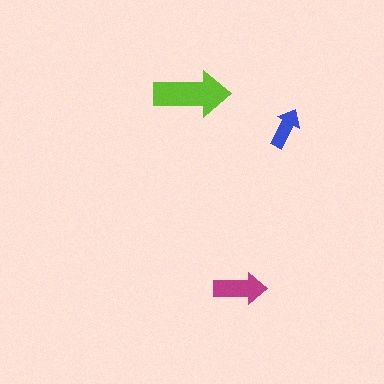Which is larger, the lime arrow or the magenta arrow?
The lime one.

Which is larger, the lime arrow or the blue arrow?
The lime one.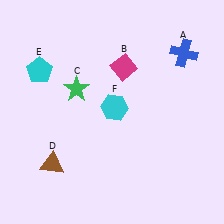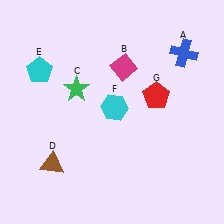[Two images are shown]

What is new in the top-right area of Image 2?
A red pentagon (G) was added in the top-right area of Image 2.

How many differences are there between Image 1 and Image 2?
There is 1 difference between the two images.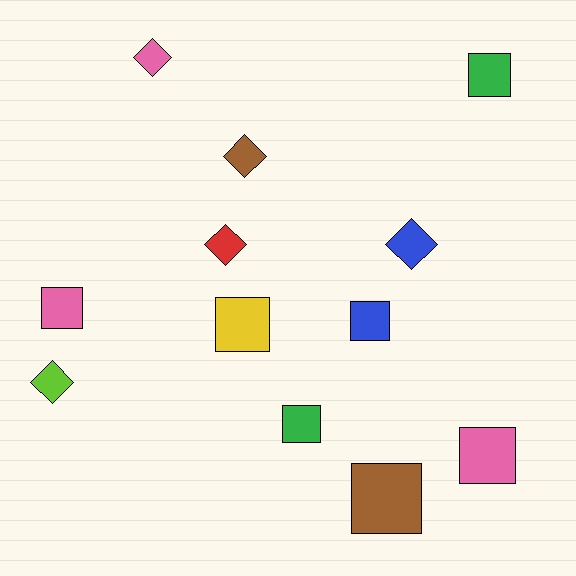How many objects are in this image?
There are 12 objects.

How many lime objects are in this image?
There is 1 lime object.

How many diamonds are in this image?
There are 5 diamonds.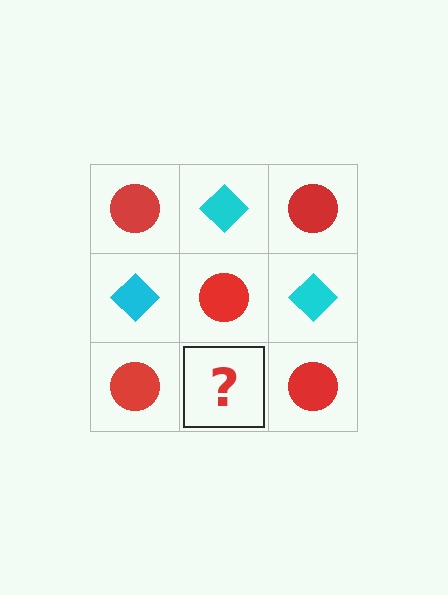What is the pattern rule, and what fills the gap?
The rule is that it alternates red circle and cyan diamond in a checkerboard pattern. The gap should be filled with a cyan diamond.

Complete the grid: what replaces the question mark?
The question mark should be replaced with a cyan diamond.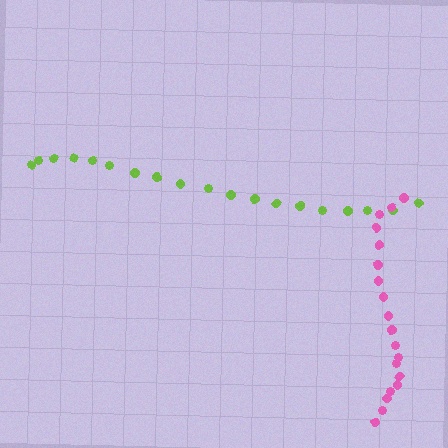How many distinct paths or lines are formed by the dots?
There are 2 distinct paths.